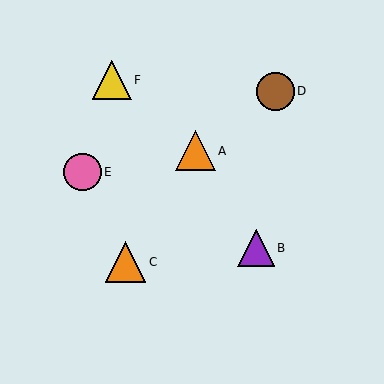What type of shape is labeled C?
Shape C is an orange triangle.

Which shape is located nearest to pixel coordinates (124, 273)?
The orange triangle (labeled C) at (125, 262) is nearest to that location.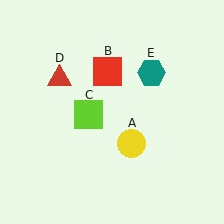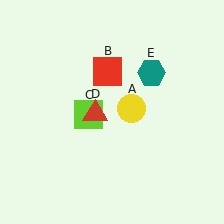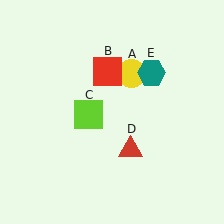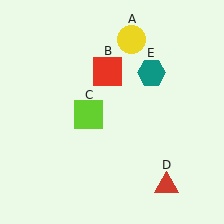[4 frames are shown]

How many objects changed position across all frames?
2 objects changed position: yellow circle (object A), red triangle (object D).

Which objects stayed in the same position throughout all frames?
Red square (object B) and lime square (object C) and teal hexagon (object E) remained stationary.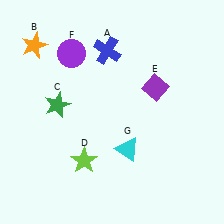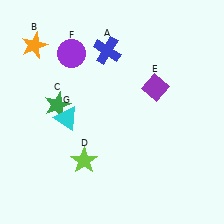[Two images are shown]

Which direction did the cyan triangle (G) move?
The cyan triangle (G) moved left.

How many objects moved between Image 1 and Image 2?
1 object moved between the two images.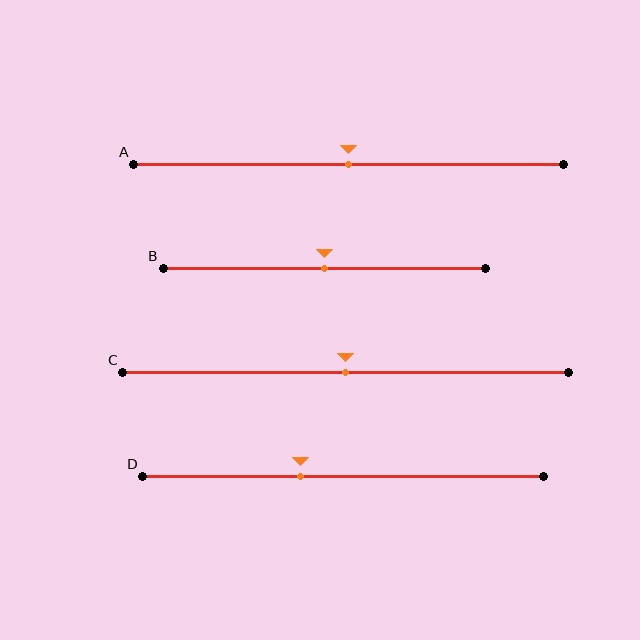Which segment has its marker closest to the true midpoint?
Segment A has its marker closest to the true midpoint.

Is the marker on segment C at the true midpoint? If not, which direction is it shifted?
Yes, the marker on segment C is at the true midpoint.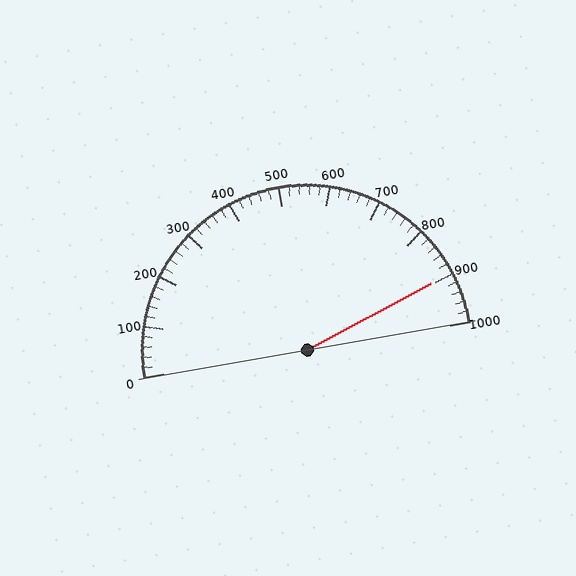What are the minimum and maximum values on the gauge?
The gauge ranges from 0 to 1000.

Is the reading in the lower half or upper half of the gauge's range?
The reading is in the upper half of the range (0 to 1000).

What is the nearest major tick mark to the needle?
The nearest major tick mark is 900.